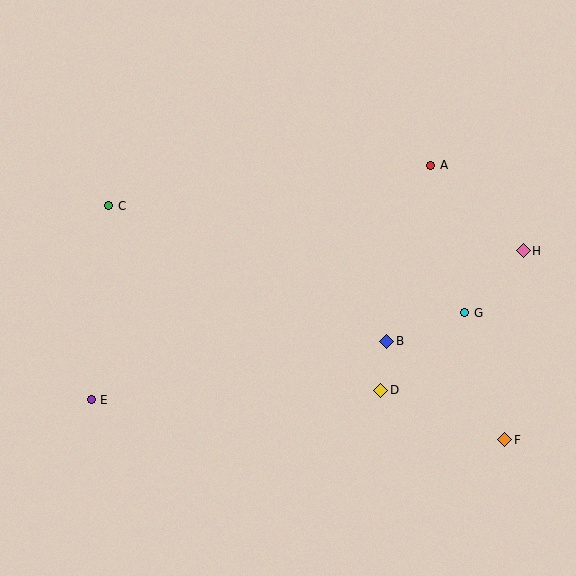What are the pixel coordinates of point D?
Point D is at (381, 390).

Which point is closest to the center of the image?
Point B at (387, 341) is closest to the center.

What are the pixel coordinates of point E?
Point E is at (91, 400).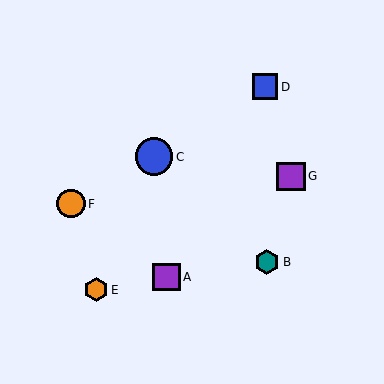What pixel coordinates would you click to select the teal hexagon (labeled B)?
Click at (267, 262) to select the teal hexagon B.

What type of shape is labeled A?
Shape A is a purple square.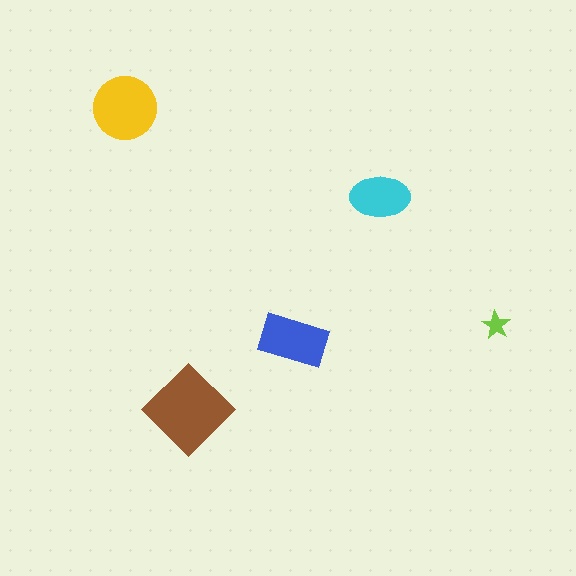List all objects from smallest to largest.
The lime star, the cyan ellipse, the blue rectangle, the yellow circle, the brown diamond.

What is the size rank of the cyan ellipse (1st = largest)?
4th.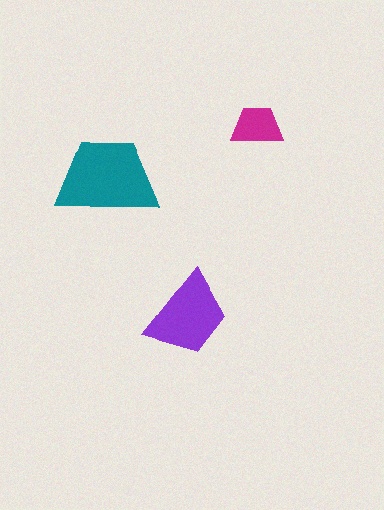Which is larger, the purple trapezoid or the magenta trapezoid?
The purple one.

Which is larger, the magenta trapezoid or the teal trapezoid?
The teal one.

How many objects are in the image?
There are 3 objects in the image.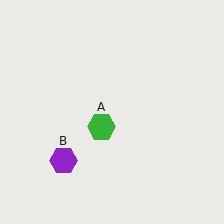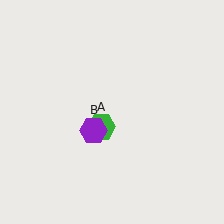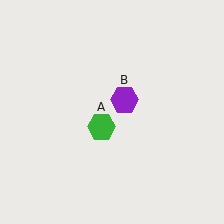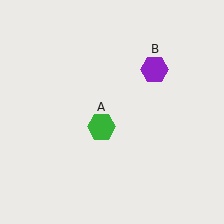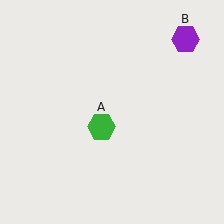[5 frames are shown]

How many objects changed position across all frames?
1 object changed position: purple hexagon (object B).